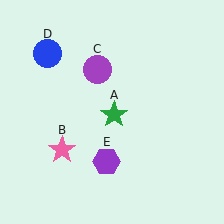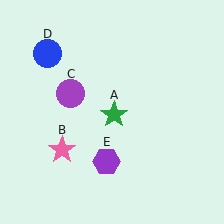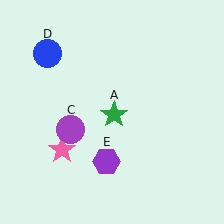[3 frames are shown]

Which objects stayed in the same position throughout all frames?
Green star (object A) and pink star (object B) and blue circle (object D) and purple hexagon (object E) remained stationary.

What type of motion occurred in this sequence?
The purple circle (object C) rotated counterclockwise around the center of the scene.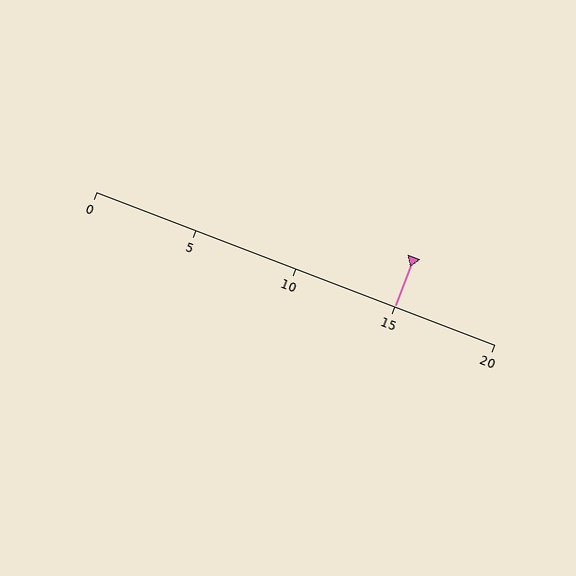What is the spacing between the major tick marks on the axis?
The major ticks are spaced 5 apart.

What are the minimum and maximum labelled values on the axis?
The axis runs from 0 to 20.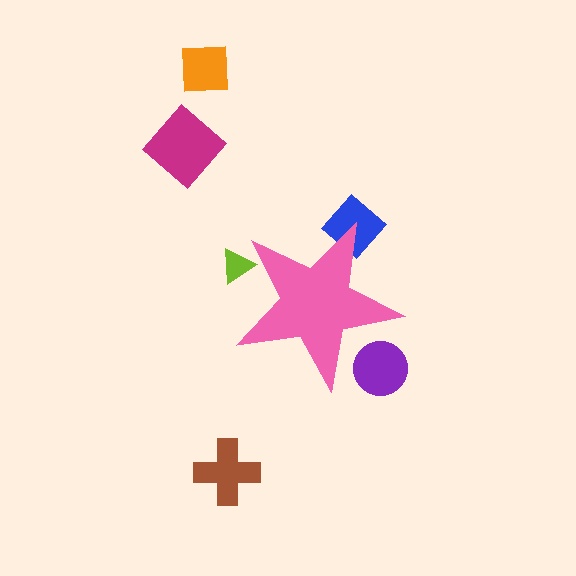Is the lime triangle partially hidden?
Yes, the lime triangle is partially hidden behind the pink star.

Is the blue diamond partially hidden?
Yes, the blue diamond is partially hidden behind the pink star.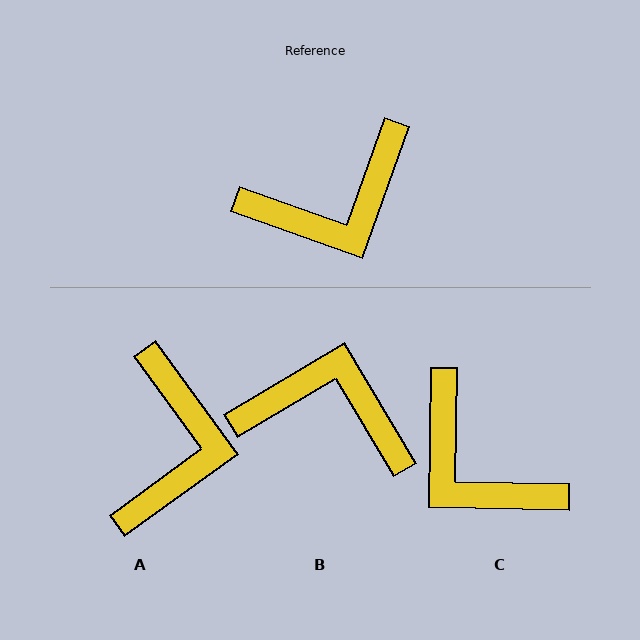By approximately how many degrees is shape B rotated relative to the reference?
Approximately 141 degrees counter-clockwise.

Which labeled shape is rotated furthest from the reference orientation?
B, about 141 degrees away.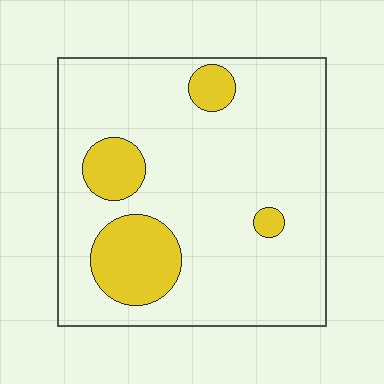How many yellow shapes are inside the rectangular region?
4.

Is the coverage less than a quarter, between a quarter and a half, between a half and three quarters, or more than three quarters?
Less than a quarter.